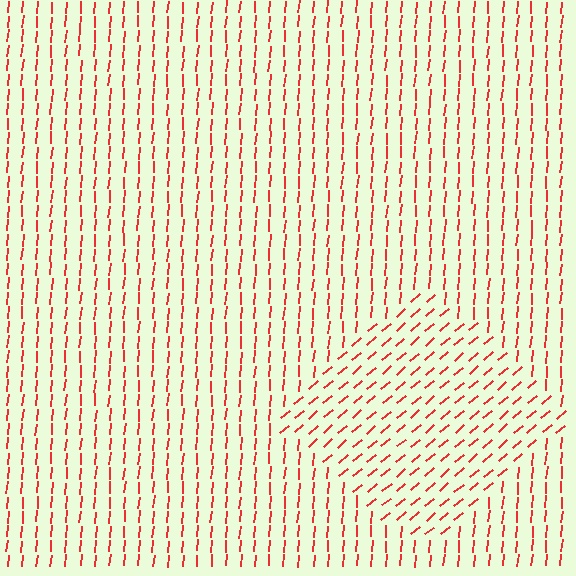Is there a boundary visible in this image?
Yes, there is a texture boundary formed by a change in line orientation.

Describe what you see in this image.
The image is filled with small red line segments. A diamond region in the image has lines oriented differently from the surrounding lines, creating a visible texture boundary.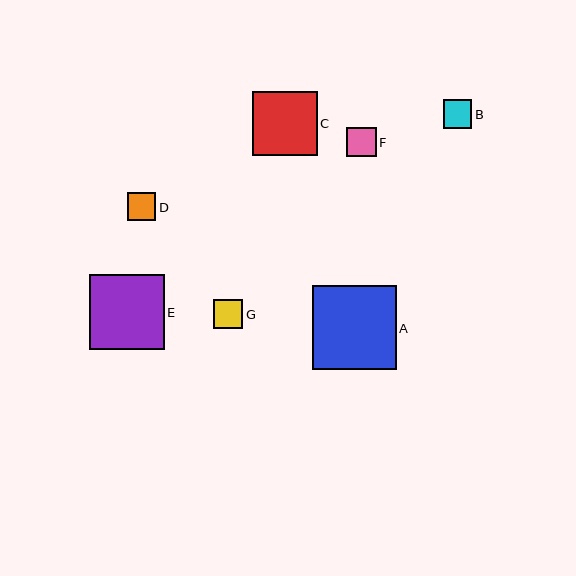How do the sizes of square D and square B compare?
Square D and square B are approximately the same size.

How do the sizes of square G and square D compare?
Square G and square D are approximately the same size.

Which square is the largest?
Square A is the largest with a size of approximately 84 pixels.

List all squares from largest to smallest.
From largest to smallest: A, E, C, F, G, D, B.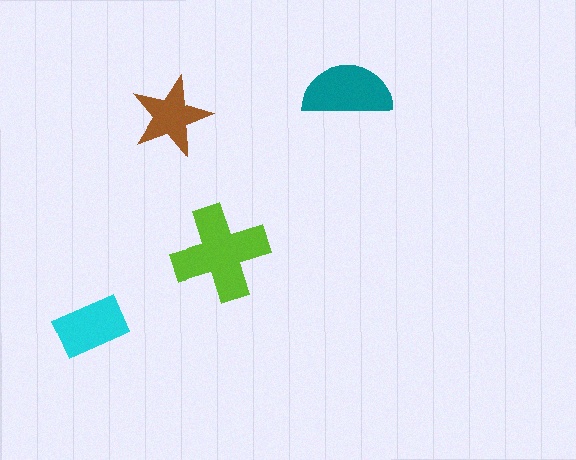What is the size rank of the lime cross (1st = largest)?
1st.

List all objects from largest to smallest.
The lime cross, the teal semicircle, the cyan rectangle, the brown star.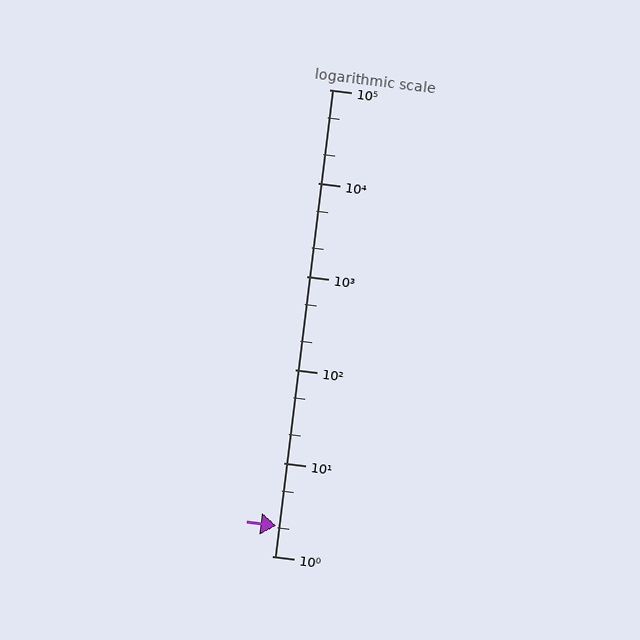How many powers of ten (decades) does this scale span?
The scale spans 5 decades, from 1 to 100000.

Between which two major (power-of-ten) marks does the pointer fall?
The pointer is between 1 and 10.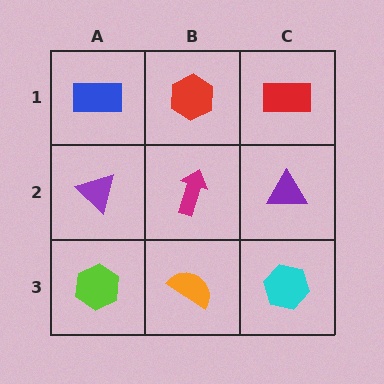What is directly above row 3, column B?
A magenta arrow.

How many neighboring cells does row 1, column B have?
3.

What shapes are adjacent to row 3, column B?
A magenta arrow (row 2, column B), a lime hexagon (row 3, column A), a cyan hexagon (row 3, column C).